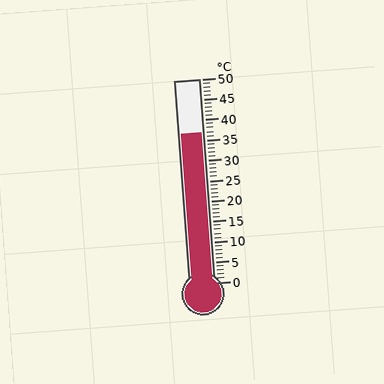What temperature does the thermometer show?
The thermometer shows approximately 37°C.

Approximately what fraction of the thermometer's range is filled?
The thermometer is filled to approximately 75% of its range.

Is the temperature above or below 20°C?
The temperature is above 20°C.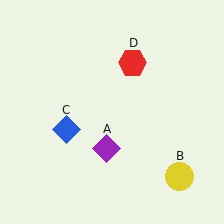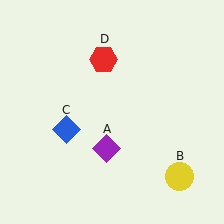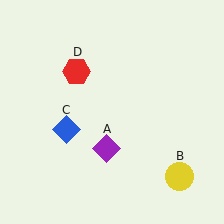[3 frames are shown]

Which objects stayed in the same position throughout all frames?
Purple diamond (object A) and yellow circle (object B) and blue diamond (object C) remained stationary.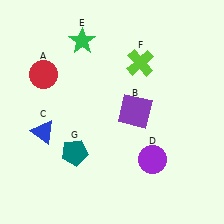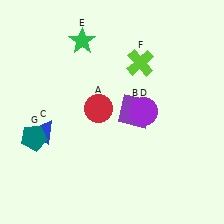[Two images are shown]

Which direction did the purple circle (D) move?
The purple circle (D) moved up.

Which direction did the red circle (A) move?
The red circle (A) moved right.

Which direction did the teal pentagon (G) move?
The teal pentagon (G) moved left.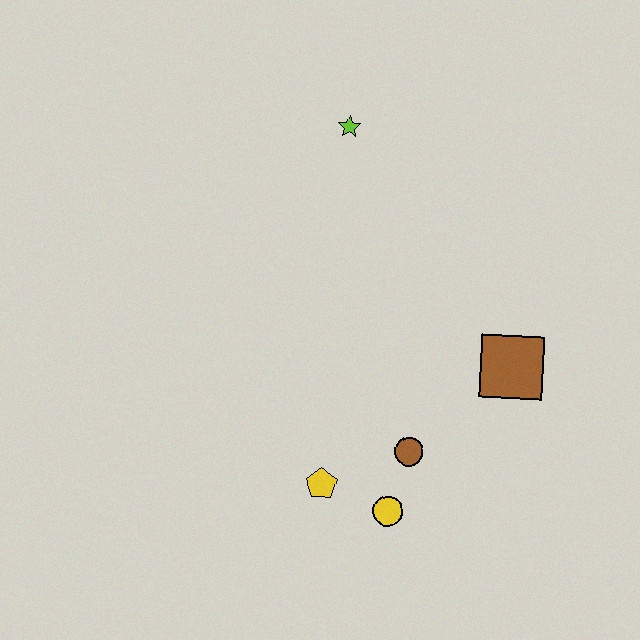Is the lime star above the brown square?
Yes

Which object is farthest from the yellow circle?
The lime star is farthest from the yellow circle.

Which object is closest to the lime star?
The brown square is closest to the lime star.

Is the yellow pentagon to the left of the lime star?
Yes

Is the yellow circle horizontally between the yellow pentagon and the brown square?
Yes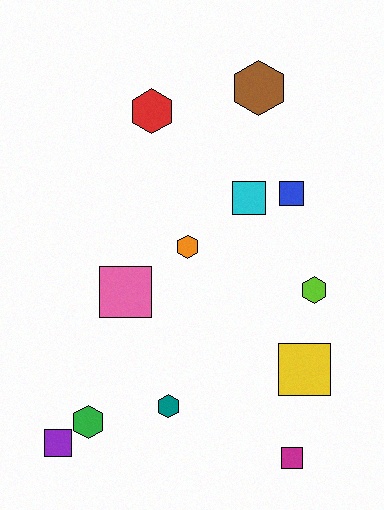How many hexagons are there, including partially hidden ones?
There are 6 hexagons.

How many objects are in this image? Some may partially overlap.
There are 12 objects.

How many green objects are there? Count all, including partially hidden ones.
There is 1 green object.